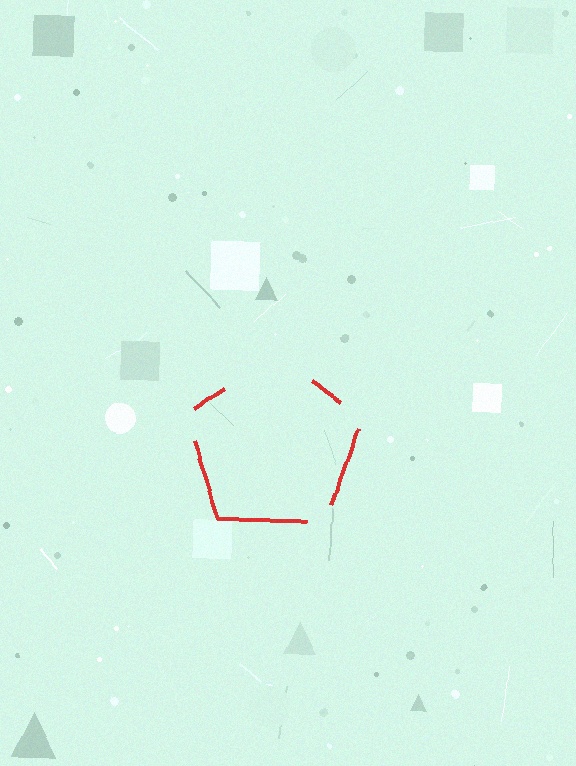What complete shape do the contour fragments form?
The contour fragments form a pentagon.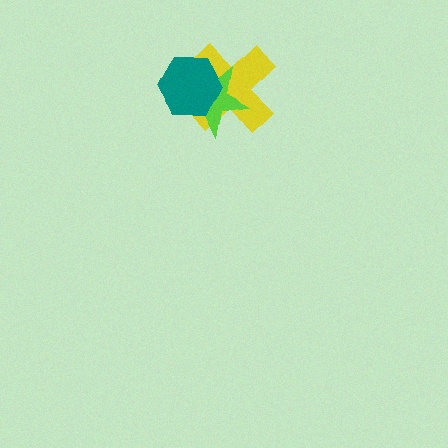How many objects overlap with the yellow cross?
2 objects overlap with the yellow cross.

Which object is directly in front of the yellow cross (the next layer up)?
The lime star is directly in front of the yellow cross.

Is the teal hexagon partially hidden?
No, no other shape covers it.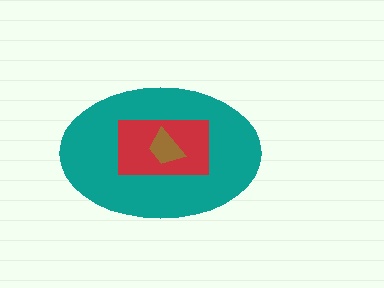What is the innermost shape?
The brown trapezoid.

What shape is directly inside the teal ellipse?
The red rectangle.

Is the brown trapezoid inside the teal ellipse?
Yes.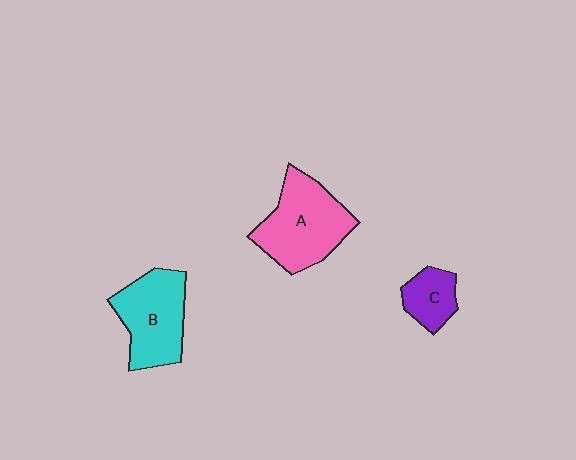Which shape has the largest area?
Shape A (pink).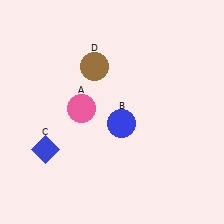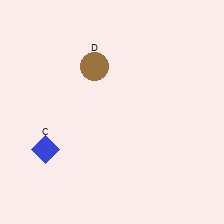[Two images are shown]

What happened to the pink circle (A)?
The pink circle (A) was removed in Image 2. It was in the top-left area of Image 1.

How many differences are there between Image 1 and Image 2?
There are 2 differences between the two images.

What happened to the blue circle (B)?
The blue circle (B) was removed in Image 2. It was in the bottom-right area of Image 1.